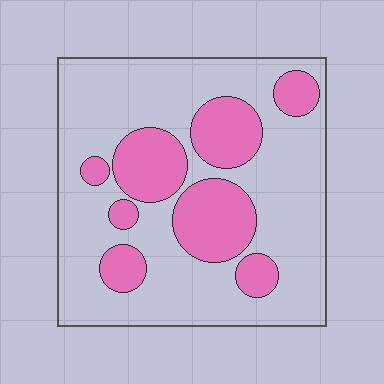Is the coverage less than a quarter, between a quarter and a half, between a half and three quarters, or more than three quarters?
Between a quarter and a half.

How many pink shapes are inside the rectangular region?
8.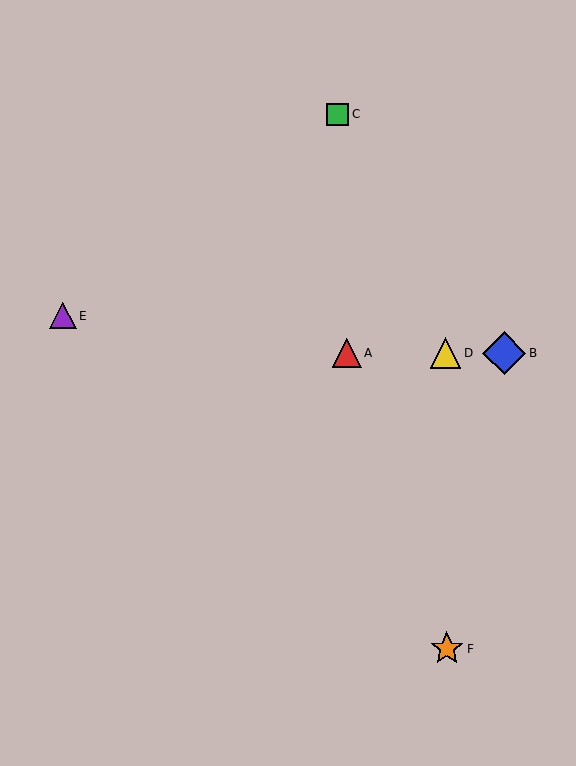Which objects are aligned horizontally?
Objects A, B, D are aligned horizontally.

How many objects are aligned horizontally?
3 objects (A, B, D) are aligned horizontally.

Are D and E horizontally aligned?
No, D is at y≈353 and E is at y≈316.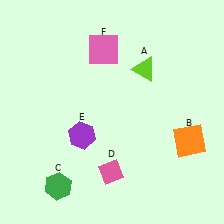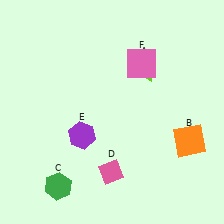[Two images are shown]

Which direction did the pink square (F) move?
The pink square (F) moved right.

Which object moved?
The pink square (F) moved right.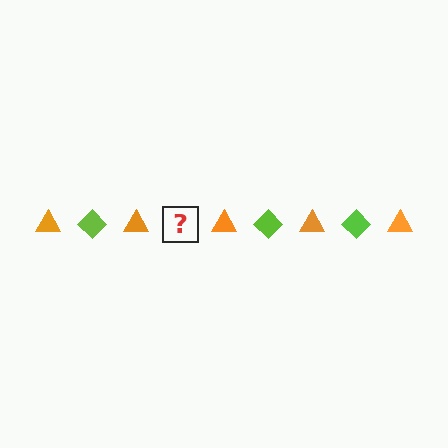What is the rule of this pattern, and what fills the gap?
The rule is that the pattern alternates between orange triangle and lime diamond. The gap should be filled with a lime diamond.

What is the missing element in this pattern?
The missing element is a lime diamond.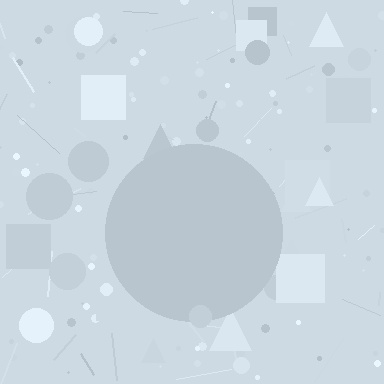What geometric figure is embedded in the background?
A circle is embedded in the background.